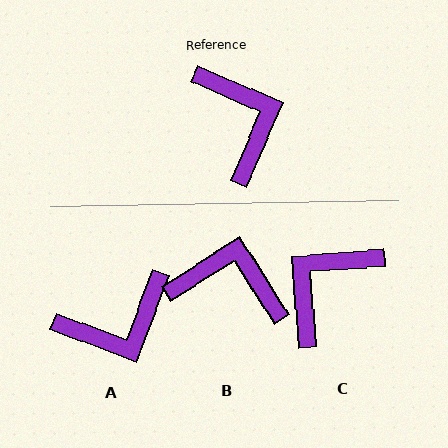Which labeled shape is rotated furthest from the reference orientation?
C, about 117 degrees away.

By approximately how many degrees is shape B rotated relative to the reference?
Approximately 56 degrees counter-clockwise.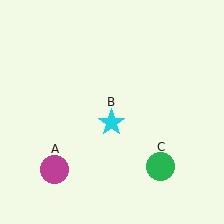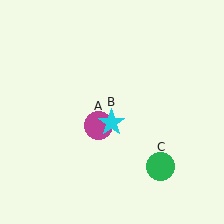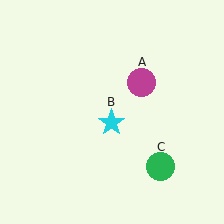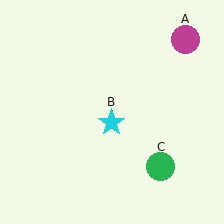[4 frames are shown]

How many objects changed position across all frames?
1 object changed position: magenta circle (object A).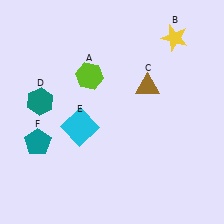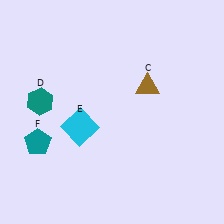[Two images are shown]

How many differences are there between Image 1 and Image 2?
There are 2 differences between the two images.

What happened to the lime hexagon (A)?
The lime hexagon (A) was removed in Image 2. It was in the top-left area of Image 1.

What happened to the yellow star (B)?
The yellow star (B) was removed in Image 2. It was in the top-right area of Image 1.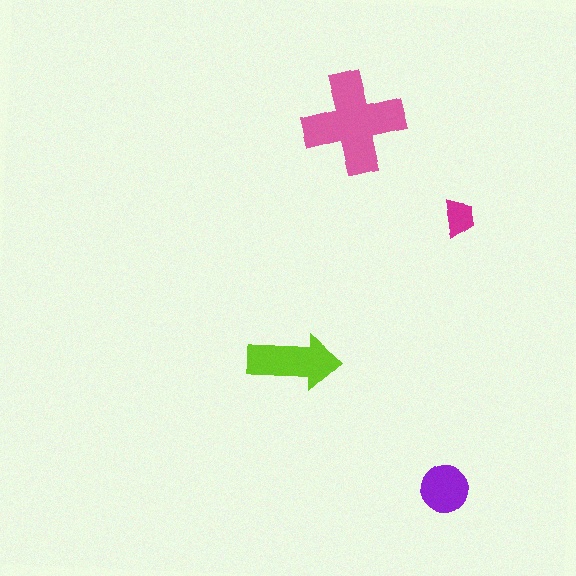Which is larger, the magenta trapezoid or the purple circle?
The purple circle.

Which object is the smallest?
The magenta trapezoid.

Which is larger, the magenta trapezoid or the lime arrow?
The lime arrow.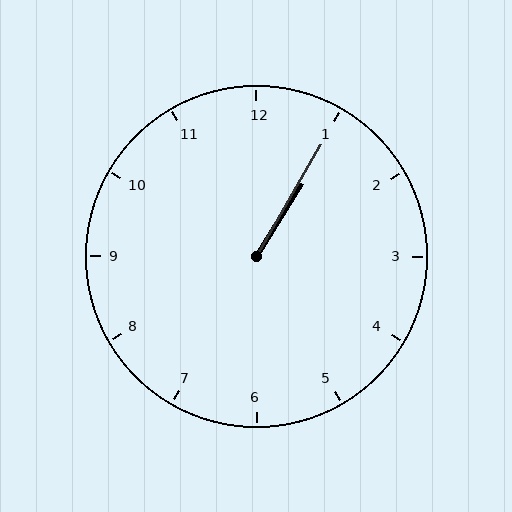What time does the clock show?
1:05.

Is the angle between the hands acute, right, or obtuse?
It is acute.